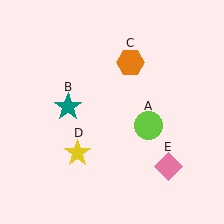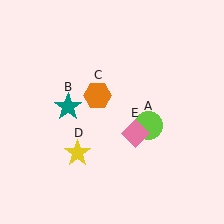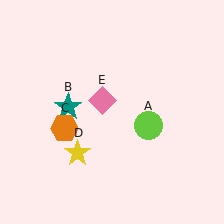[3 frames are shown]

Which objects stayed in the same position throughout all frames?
Lime circle (object A) and teal star (object B) and yellow star (object D) remained stationary.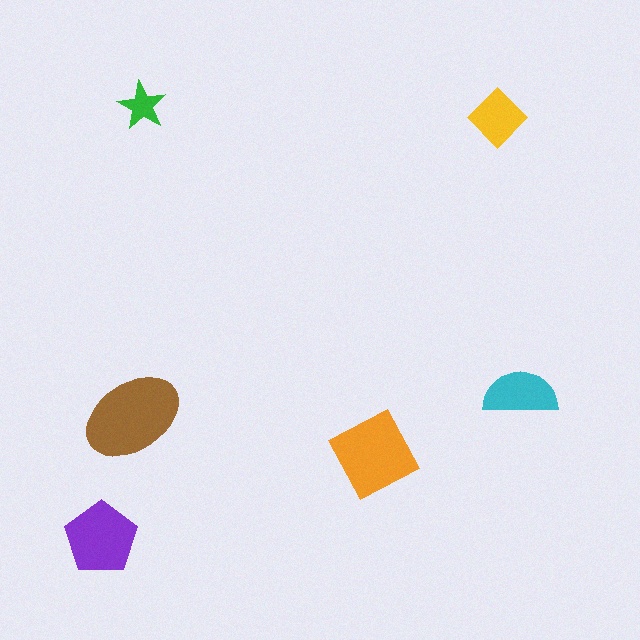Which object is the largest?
The brown ellipse.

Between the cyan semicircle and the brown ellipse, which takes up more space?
The brown ellipse.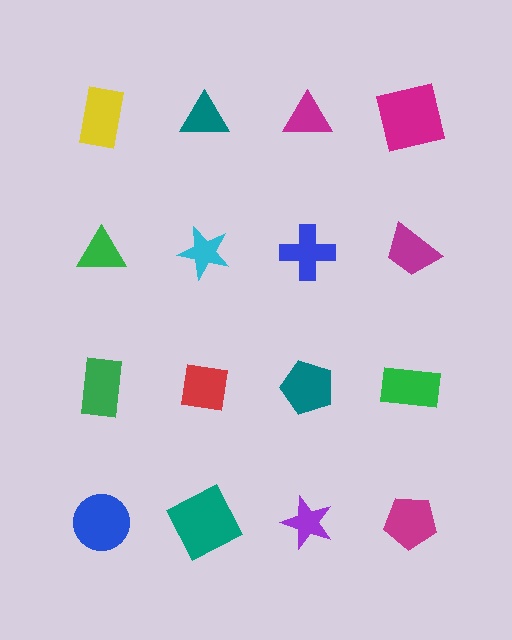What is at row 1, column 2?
A teal triangle.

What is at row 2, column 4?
A magenta trapezoid.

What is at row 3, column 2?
A red square.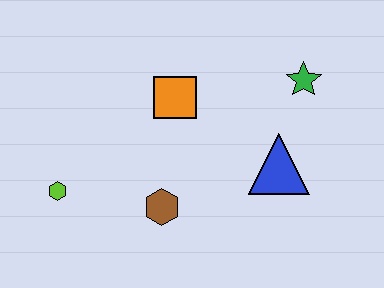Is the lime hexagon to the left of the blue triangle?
Yes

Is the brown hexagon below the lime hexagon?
Yes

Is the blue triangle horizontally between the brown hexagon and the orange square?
No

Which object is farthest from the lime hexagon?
The green star is farthest from the lime hexagon.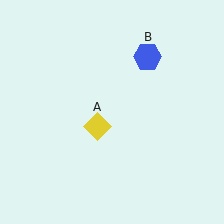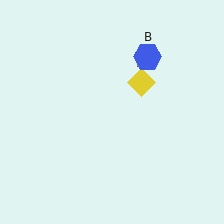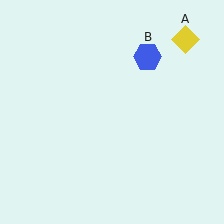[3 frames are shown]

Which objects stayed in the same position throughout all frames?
Blue hexagon (object B) remained stationary.